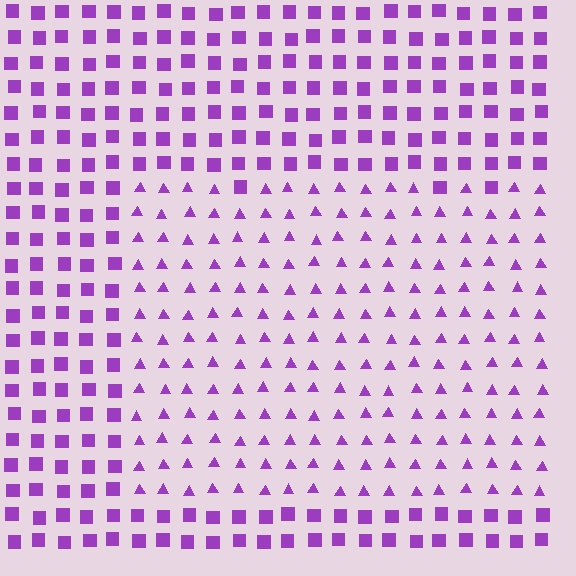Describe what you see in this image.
The image is filled with small purple elements arranged in a uniform grid. A rectangle-shaped region contains triangles, while the surrounding area contains squares. The boundary is defined purely by the change in element shape.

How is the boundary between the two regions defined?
The boundary is defined by a change in element shape: triangles inside vs. squares outside. All elements share the same color and spacing.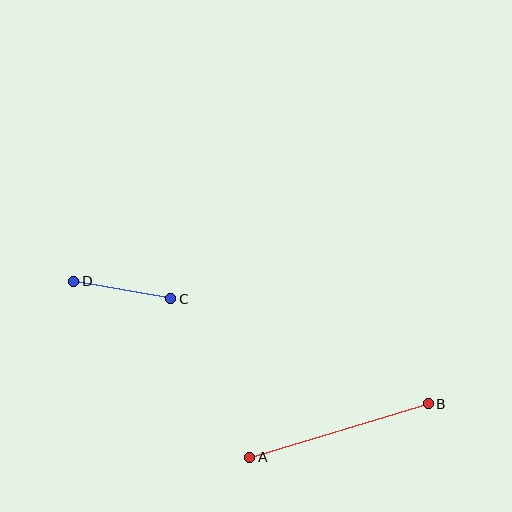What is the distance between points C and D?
The distance is approximately 99 pixels.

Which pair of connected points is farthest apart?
Points A and B are farthest apart.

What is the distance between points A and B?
The distance is approximately 186 pixels.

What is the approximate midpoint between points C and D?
The midpoint is at approximately (122, 290) pixels.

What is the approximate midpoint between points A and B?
The midpoint is at approximately (339, 431) pixels.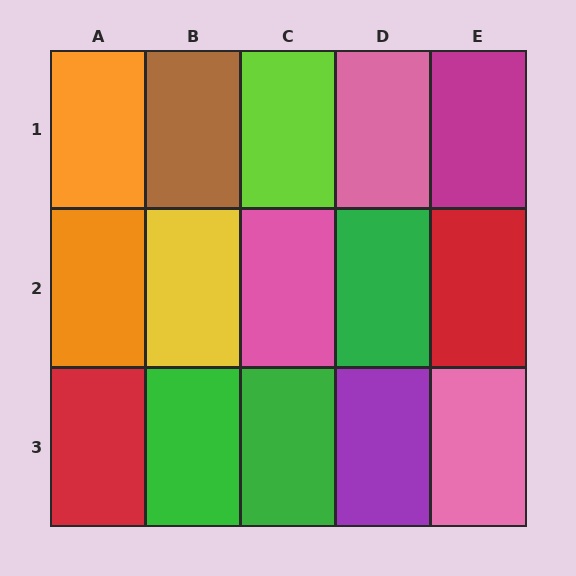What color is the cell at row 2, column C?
Pink.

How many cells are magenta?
1 cell is magenta.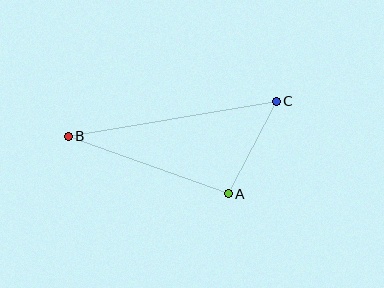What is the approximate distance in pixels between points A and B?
The distance between A and B is approximately 170 pixels.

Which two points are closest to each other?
Points A and C are closest to each other.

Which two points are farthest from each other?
Points B and C are farthest from each other.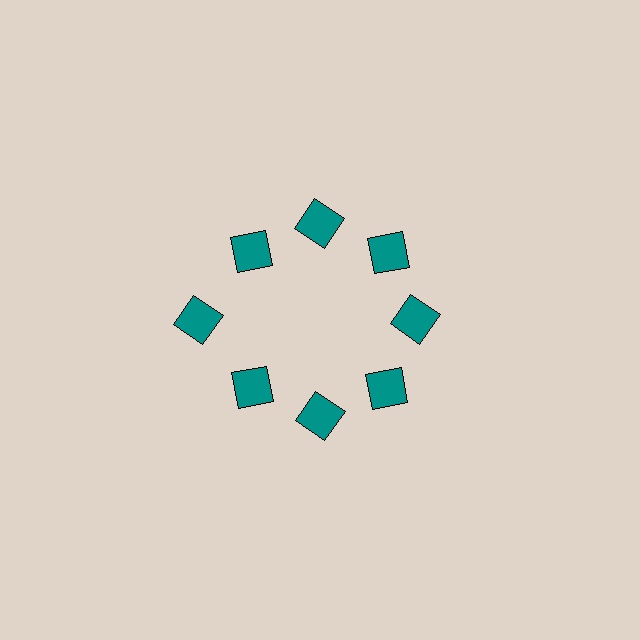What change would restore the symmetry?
The symmetry would be restored by moving it inward, back onto the ring so that all 8 squares sit at equal angles and equal distance from the center.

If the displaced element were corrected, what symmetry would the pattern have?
It would have 8-fold rotational symmetry — the pattern would map onto itself every 45 degrees.